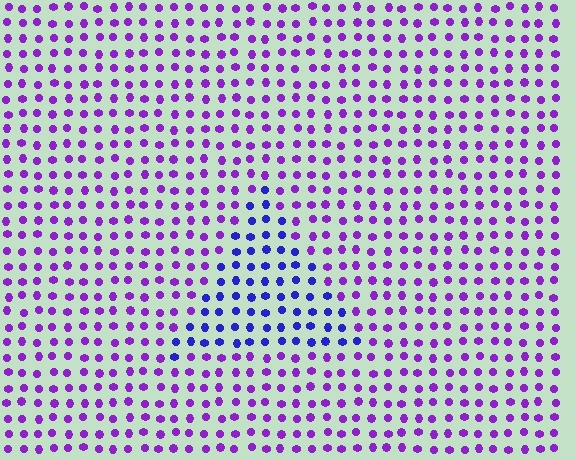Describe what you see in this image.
The image is filled with small purple elements in a uniform arrangement. A triangle-shaped region is visible where the elements are tinted to a slightly different hue, forming a subtle color boundary.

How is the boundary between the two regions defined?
The boundary is defined purely by a slight shift in hue (about 38 degrees). Spacing, size, and orientation are identical on both sides.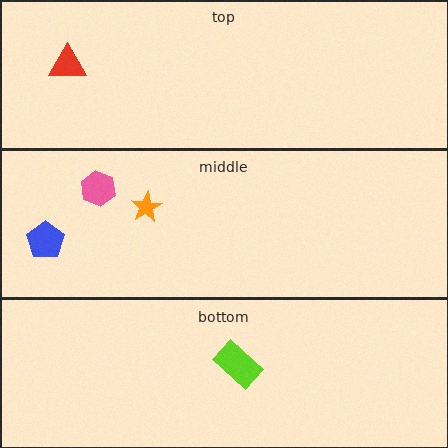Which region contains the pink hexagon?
The middle region.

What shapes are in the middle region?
The pink hexagon, the blue pentagon, the orange star.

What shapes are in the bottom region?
The lime rectangle.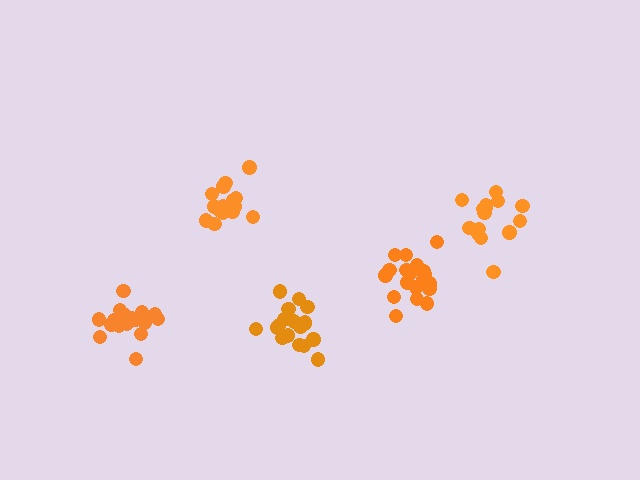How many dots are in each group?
Group 1: 20 dots, Group 2: 18 dots, Group 3: 20 dots, Group 4: 15 dots, Group 5: 15 dots (88 total).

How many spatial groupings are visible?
There are 5 spatial groupings.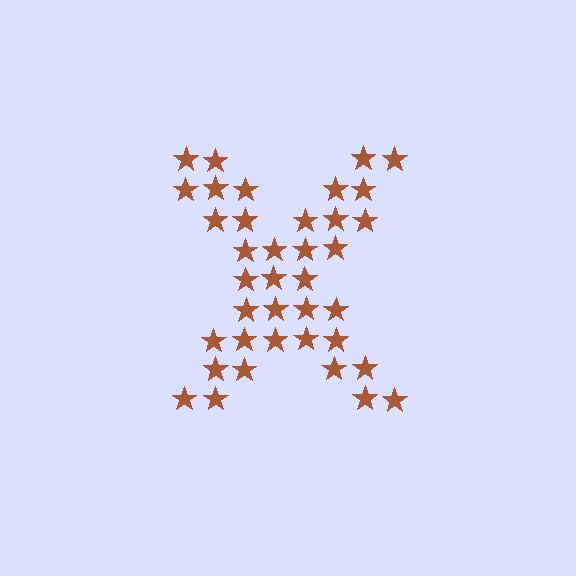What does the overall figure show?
The overall figure shows the letter X.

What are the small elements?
The small elements are stars.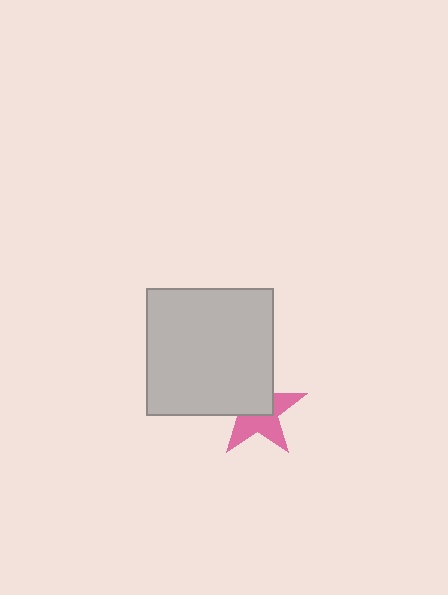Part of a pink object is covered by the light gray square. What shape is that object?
It is a star.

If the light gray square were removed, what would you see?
You would see the complete pink star.